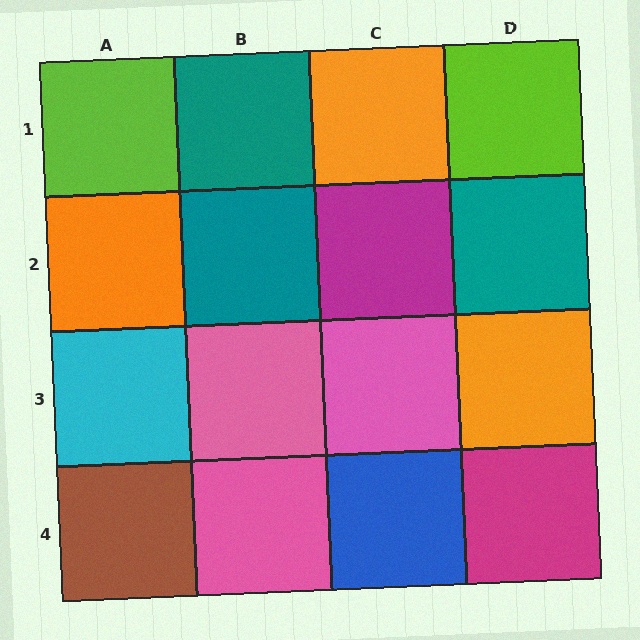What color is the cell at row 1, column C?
Orange.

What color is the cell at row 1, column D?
Lime.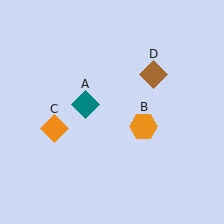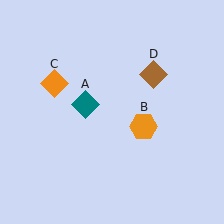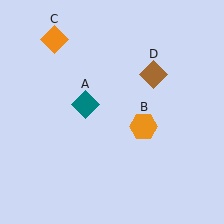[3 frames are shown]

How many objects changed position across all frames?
1 object changed position: orange diamond (object C).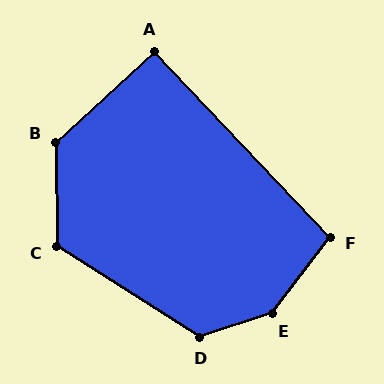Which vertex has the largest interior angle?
E, at approximately 146 degrees.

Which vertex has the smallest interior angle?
A, at approximately 91 degrees.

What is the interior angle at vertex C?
Approximately 124 degrees (obtuse).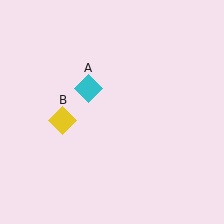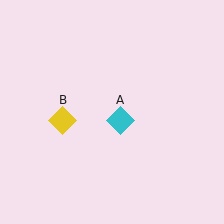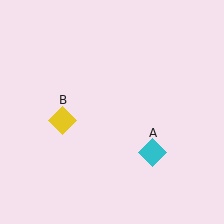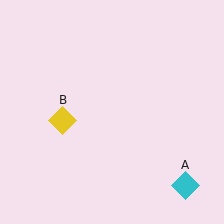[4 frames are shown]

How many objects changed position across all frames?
1 object changed position: cyan diamond (object A).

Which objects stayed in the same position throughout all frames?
Yellow diamond (object B) remained stationary.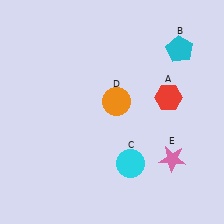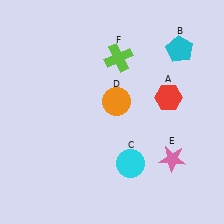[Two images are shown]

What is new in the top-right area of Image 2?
A lime cross (F) was added in the top-right area of Image 2.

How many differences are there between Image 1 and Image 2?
There is 1 difference between the two images.